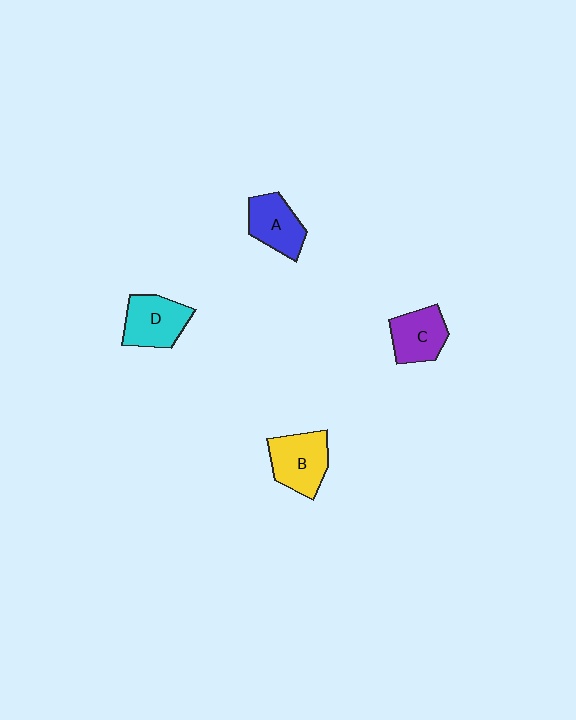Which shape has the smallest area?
Shape C (purple).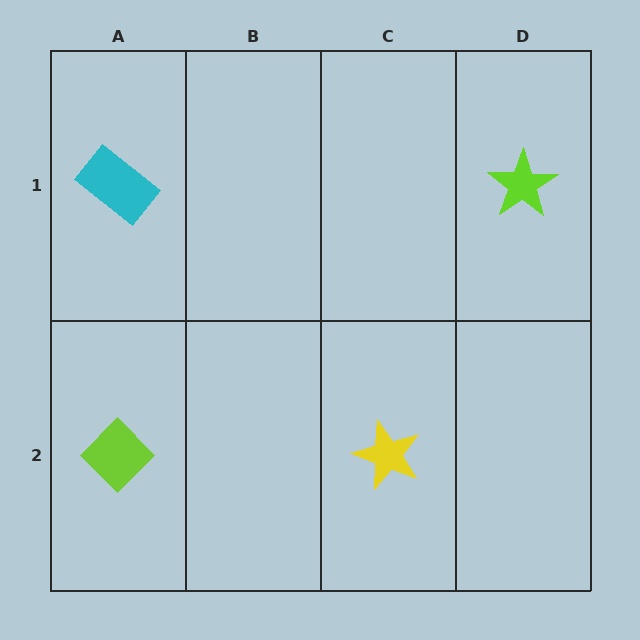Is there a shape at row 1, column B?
No, that cell is empty.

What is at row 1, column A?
A cyan rectangle.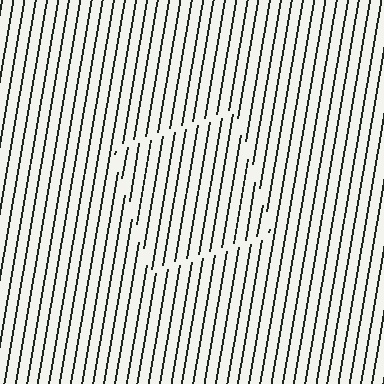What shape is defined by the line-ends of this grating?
An illusory square. The interior of the shape contains the same grating, shifted by half a period — the contour is defined by the phase discontinuity where line-ends from the inner and outer gratings abut.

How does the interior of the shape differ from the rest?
The interior of the shape contains the same grating, shifted by half a period — the contour is defined by the phase discontinuity where line-ends from the inner and outer gratings abut.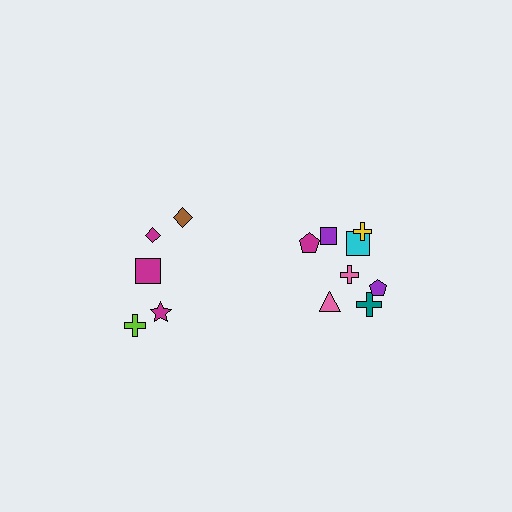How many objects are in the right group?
There are 8 objects.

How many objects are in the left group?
There are 5 objects.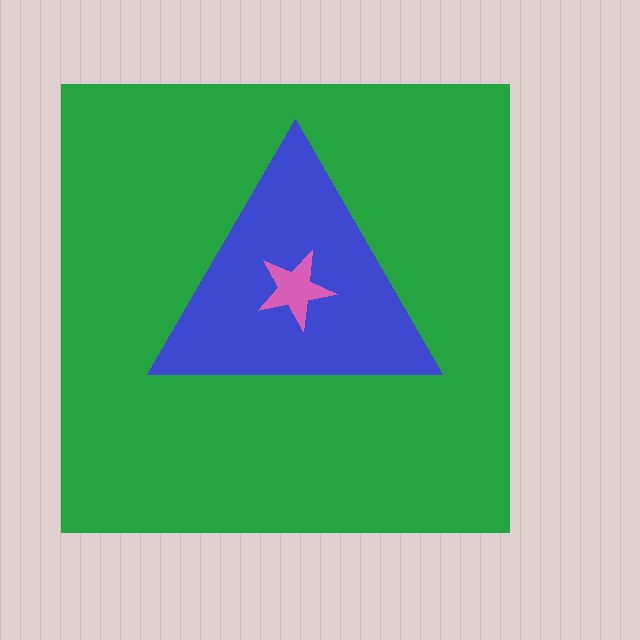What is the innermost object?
The pink star.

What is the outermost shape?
The green square.